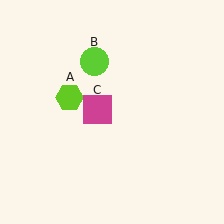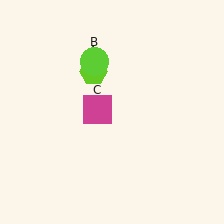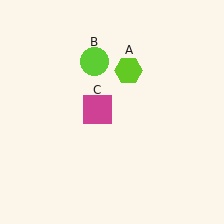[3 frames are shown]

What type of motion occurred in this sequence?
The lime hexagon (object A) rotated clockwise around the center of the scene.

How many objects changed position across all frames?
1 object changed position: lime hexagon (object A).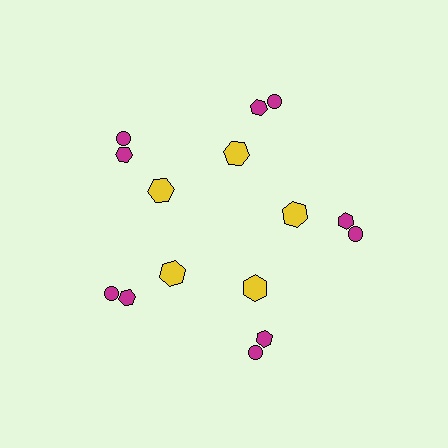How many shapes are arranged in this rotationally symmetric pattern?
There are 15 shapes, arranged in 5 groups of 3.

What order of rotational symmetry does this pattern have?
This pattern has 5-fold rotational symmetry.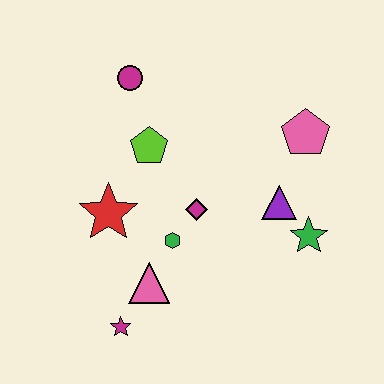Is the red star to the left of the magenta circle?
Yes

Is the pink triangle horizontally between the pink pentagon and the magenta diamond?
No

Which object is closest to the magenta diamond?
The green hexagon is closest to the magenta diamond.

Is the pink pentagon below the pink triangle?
No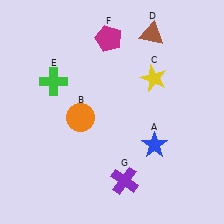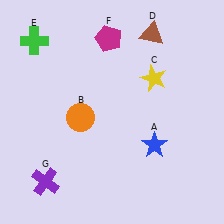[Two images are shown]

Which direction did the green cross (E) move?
The green cross (E) moved up.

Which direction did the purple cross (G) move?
The purple cross (G) moved left.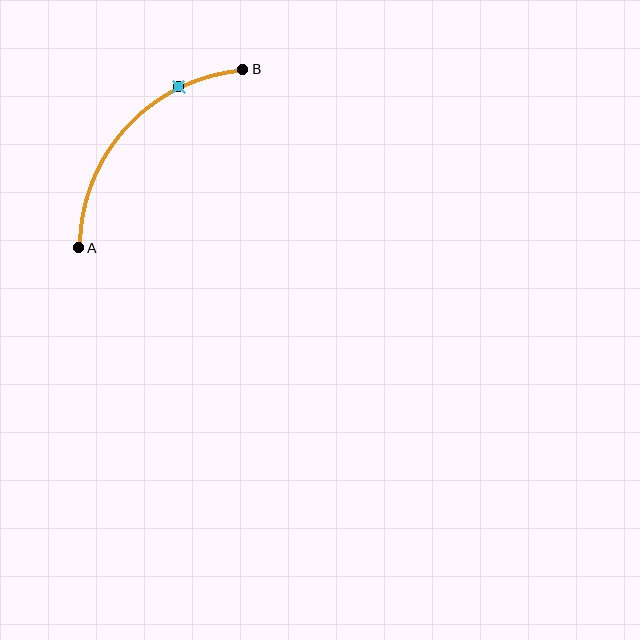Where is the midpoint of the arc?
The arc midpoint is the point on the curve farthest from the straight line joining A and B. It sits above and to the left of that line.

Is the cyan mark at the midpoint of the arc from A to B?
No. The cyan mark lies on the arc but is closer to endpoint B. The arc midpoint would be at the point on the curve equidistant along the arc from both A and B.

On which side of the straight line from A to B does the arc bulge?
The arc bulges above and to the left of the straight line connecting A and B.